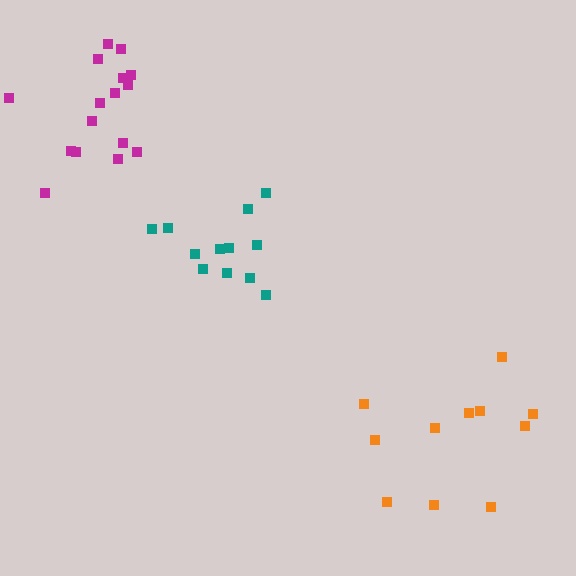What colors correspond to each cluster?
The clusters are colored: magenta, orange, teal.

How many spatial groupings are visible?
There are 3 spatial groupings.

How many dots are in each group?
Group 1: 16 dots, Group 2: 11 dots, Group 3: 12 dots (39 total).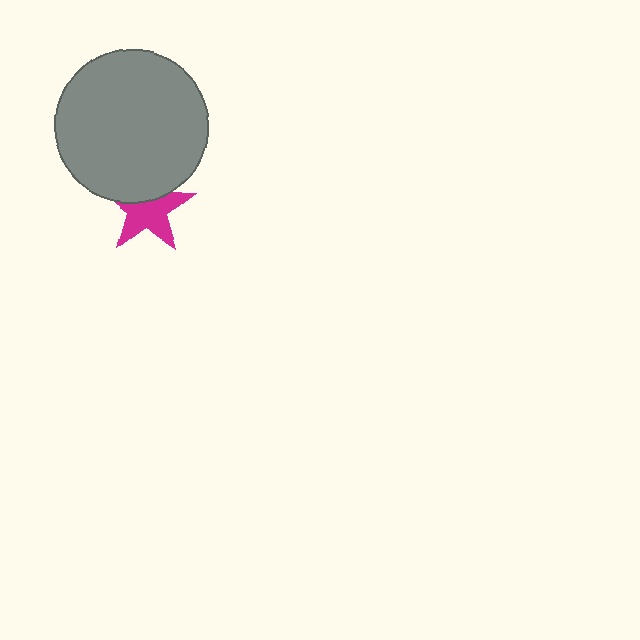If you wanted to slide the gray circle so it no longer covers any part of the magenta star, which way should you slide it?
Slide it up — that is the most direct way to separate the two shapes.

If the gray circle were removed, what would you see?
You would see the complete magenta star.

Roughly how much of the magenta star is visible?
Most of it is visible (roughly 65%).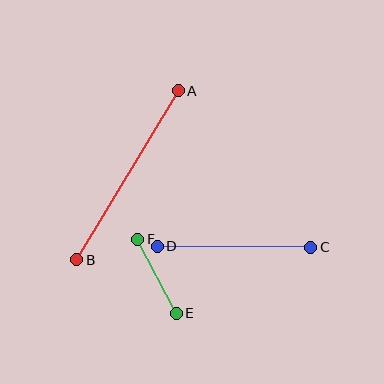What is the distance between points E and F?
The distance is approximately 83 pixels.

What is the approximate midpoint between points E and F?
The midpoint is at approximately (157, 276) pixels.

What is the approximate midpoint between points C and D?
The midpoint is at approximately (234, 247) pixels.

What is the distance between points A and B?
The distance is approximately 197 pixels.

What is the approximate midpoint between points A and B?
The midpoint is at approximately (128, 175) pixels.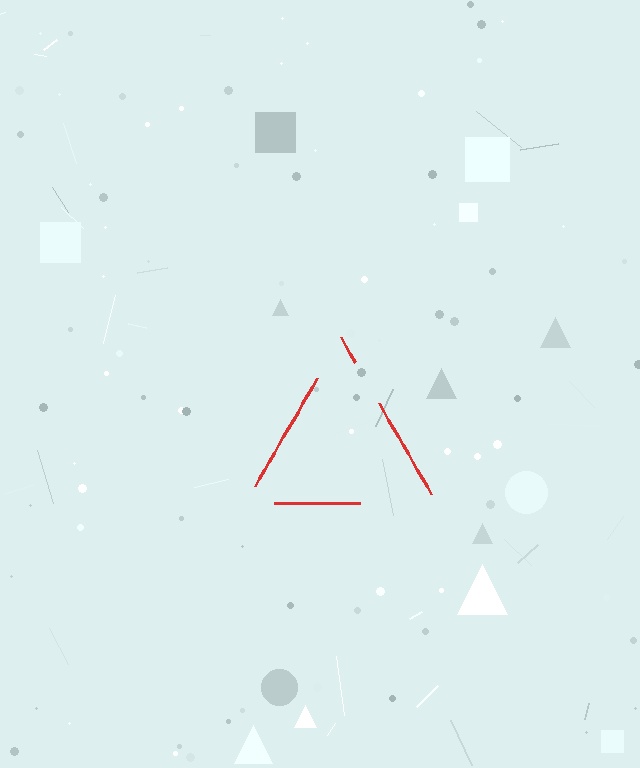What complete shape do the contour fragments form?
The contour fragments form a triangle.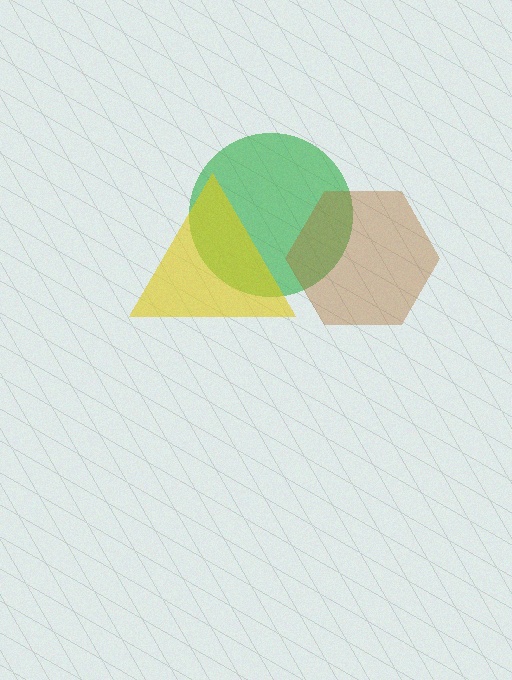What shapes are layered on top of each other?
The layered shapes are: a green circle, a yellow triangle, a brown hexagon.